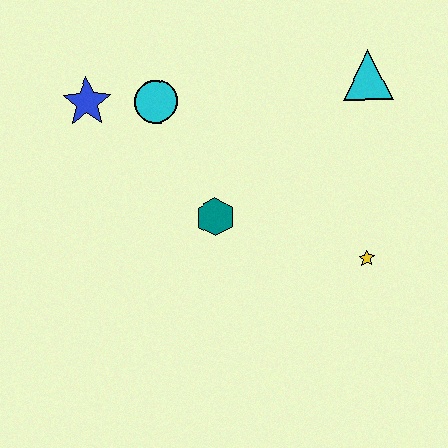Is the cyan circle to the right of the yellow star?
No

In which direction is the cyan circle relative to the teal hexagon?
The cyan circle is above the teal hexagon.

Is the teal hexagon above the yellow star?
Yes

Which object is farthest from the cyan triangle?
The blue star is farthest from the cyan triangle.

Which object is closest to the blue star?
The cyan circle is closest to the blue star.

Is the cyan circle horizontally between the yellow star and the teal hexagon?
No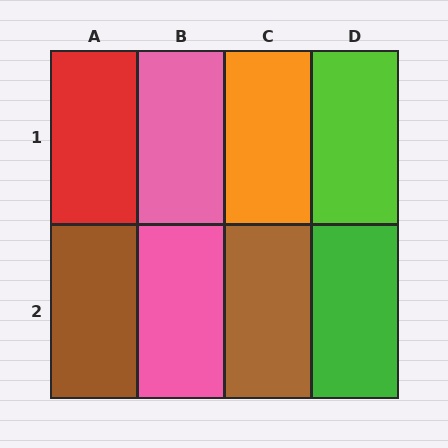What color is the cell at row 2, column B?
Pink.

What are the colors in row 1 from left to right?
Red, pink, orange, lime.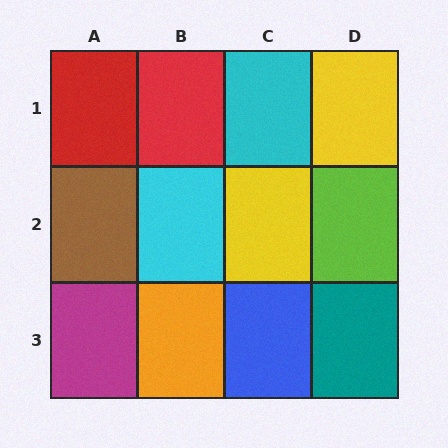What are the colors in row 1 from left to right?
Red, red, cyan, yellow.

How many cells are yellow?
2 cells are yellow.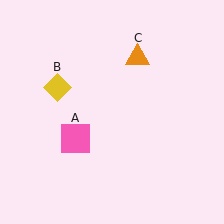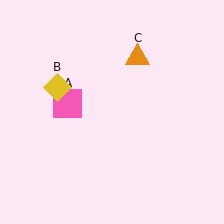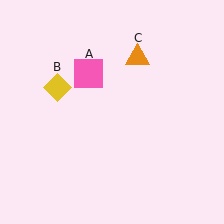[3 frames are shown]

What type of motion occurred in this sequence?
The pink square (object A) rotated clockwise around the center of the scene.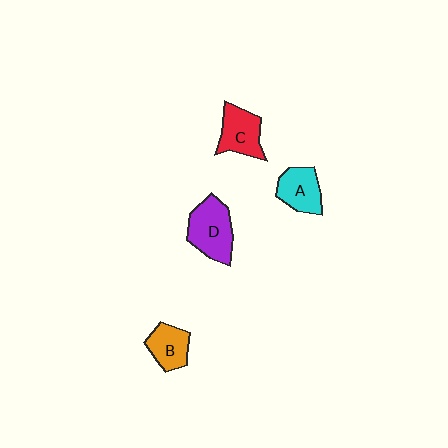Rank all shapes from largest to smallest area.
From largest to smallest: D (purple), C (red), A (cyan), B (orange).